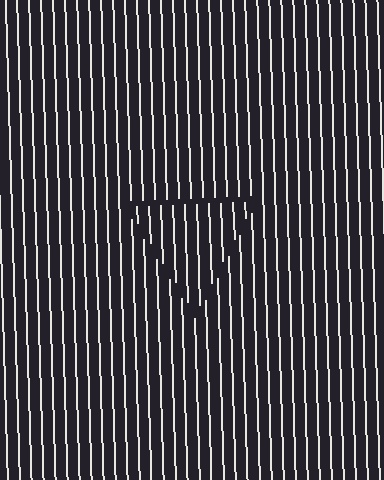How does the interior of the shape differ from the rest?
The interior of the shape contains the same grating, shifted by half a period — the contour is defined by the phase discontinuity where line-ends from the inner and outer gratings abut.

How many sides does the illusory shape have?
3 sides — the line-ends trace a triangle.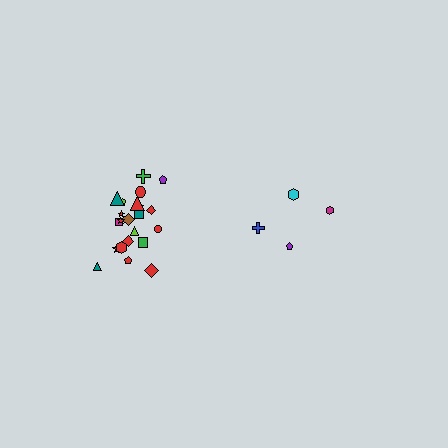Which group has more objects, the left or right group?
The left group.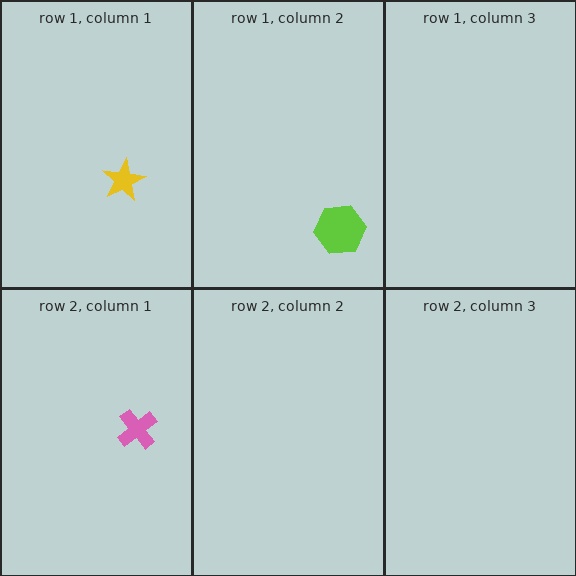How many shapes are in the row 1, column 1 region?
1.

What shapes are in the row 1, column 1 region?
The yellow star.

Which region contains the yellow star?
The row 1, column 1 region.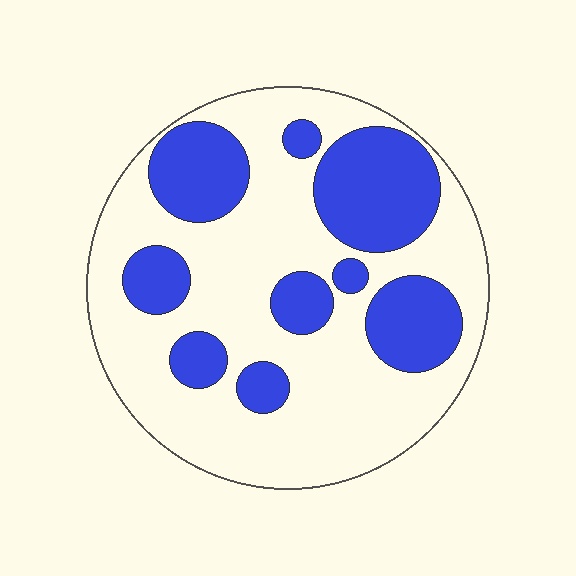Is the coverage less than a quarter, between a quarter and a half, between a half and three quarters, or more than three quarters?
Between a quarter and a half.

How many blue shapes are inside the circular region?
9.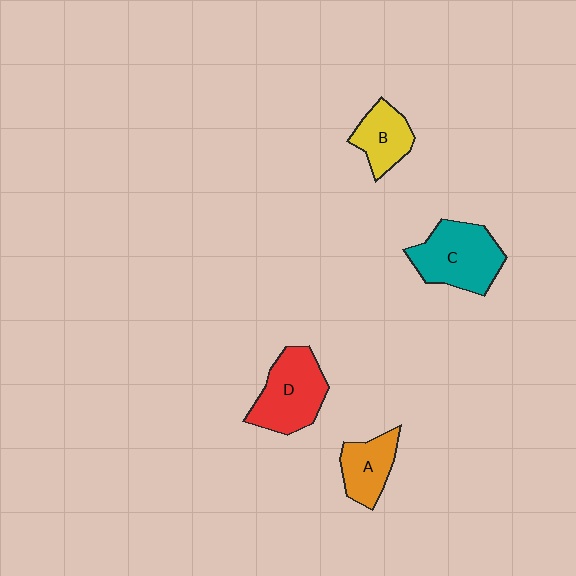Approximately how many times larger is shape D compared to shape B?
Approximately 1.6 times.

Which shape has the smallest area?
Shape B (yellow).